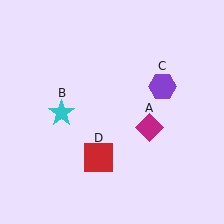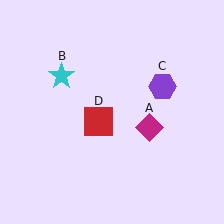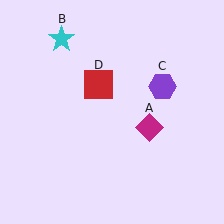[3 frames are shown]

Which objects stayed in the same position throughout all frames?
Magenta diamond (object A) and purple hexagon (object C) remained stationary.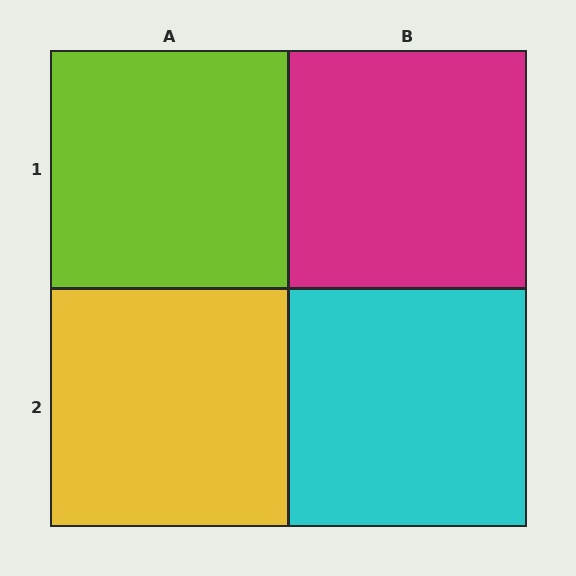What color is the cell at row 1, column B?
Magenta.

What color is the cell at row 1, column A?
Lime.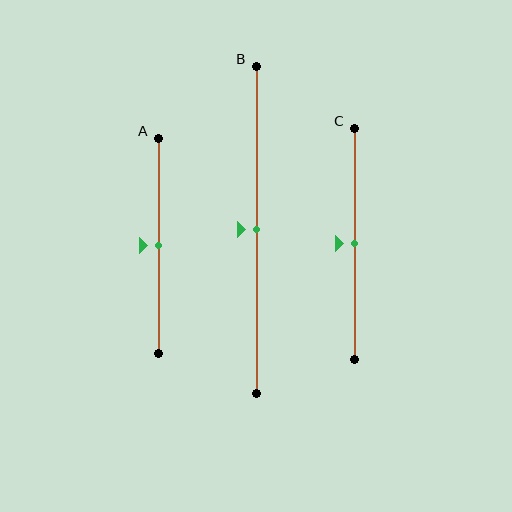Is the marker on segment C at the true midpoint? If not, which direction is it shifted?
Yes, the marker on segment C is at the true midpoint.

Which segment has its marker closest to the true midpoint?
Segment A has its marker closest to the true midpoint.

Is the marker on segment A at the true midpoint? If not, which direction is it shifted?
Yes, the marker on segment A is at the true midpoint.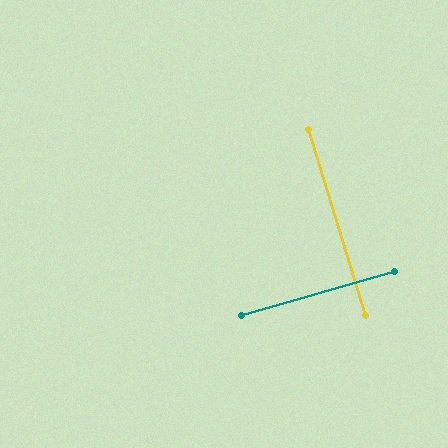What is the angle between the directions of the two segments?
Approximately 89 degrees.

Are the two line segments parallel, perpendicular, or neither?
Perpendicular — they meet at approximately 89°.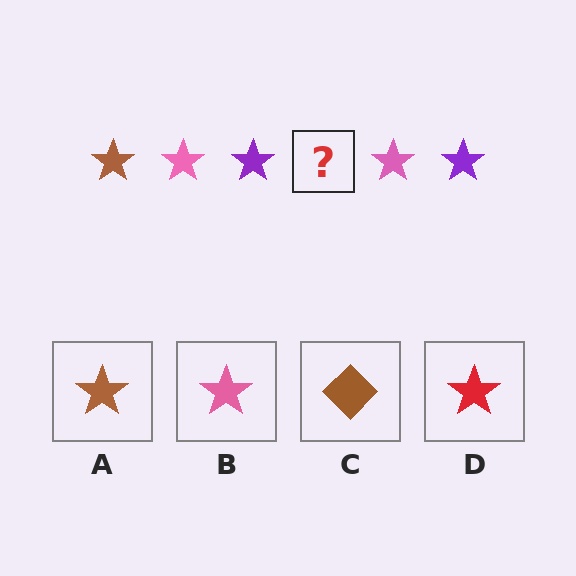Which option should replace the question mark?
Option A.